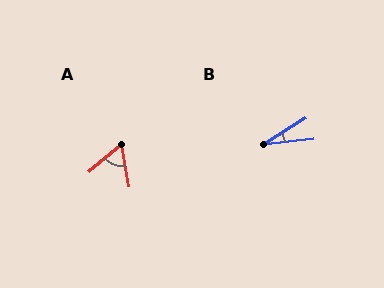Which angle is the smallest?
B, at approximately 25 degrees.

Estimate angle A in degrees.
Approximately 60 degrees.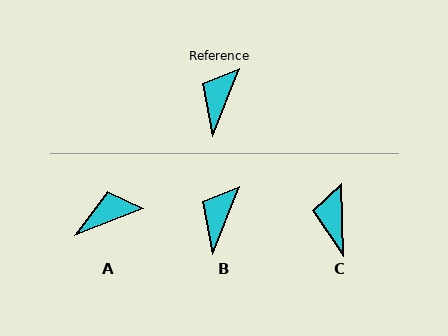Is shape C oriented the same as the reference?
No, it is off by about 22 degrees.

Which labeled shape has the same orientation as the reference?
B.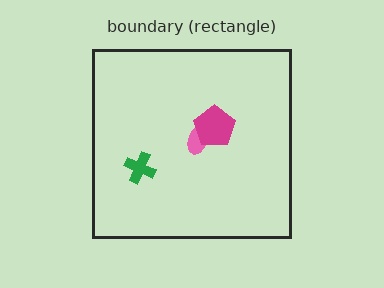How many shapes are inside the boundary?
3 inside, 0 outside.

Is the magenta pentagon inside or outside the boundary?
Inside.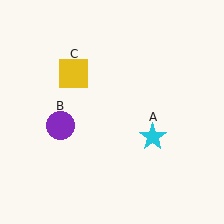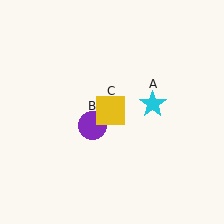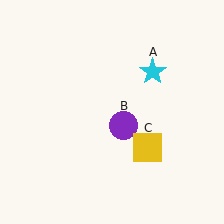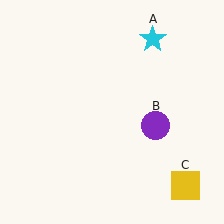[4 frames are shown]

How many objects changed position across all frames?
3 objects changed position: cyan star (object A), purple circle (object B), yellow square (object C).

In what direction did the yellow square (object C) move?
The yellow square (object C) moved down and to the right.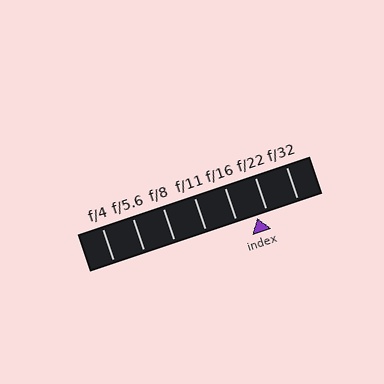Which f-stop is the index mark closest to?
The index mark is closest to f/22.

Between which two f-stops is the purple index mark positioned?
The index mark is between f/16 and f/22.